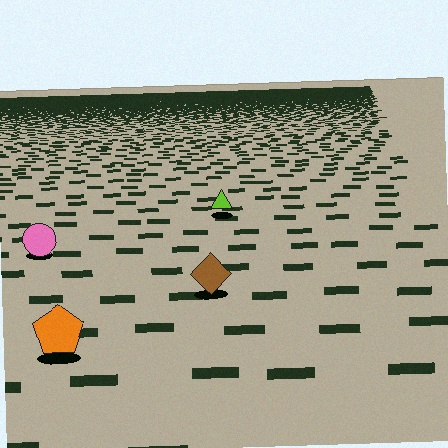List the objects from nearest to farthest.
From nearest to farthest: the orange pentagon, the brown diamond, the pink circle, the lime triangle.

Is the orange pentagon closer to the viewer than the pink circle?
Yes. The orange pentagon is closer — you can tell from the texture gradient: the ground texture is coarser near it.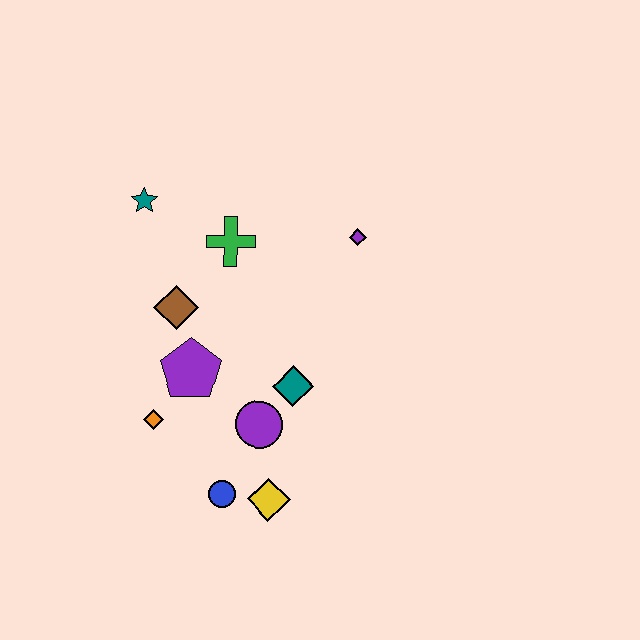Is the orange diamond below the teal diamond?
Yes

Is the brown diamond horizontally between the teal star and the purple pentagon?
Yes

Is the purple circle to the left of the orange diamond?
No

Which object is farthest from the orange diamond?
The purple diamond is farthest from the orange diamond.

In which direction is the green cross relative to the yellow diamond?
The green cross is above the yellow diamond.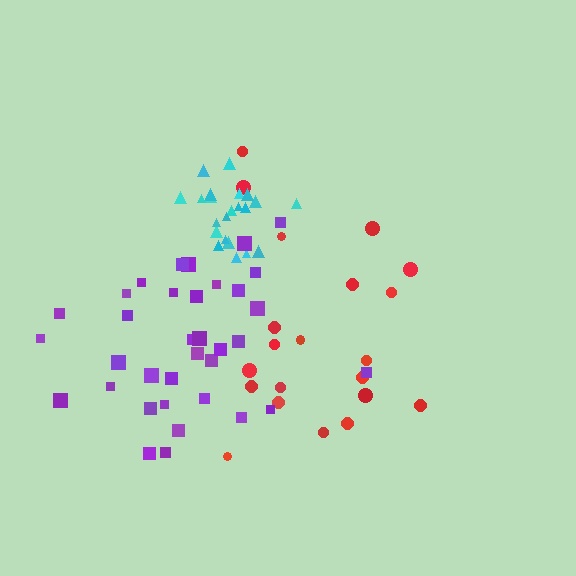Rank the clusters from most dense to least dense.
cyan, purple, red.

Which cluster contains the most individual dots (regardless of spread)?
Purple (35).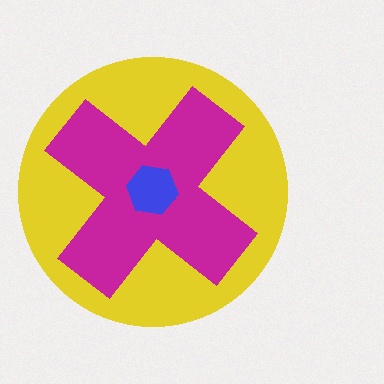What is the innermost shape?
The blue hexagon.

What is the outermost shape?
The yellow circle.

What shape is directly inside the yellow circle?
The magenta cross.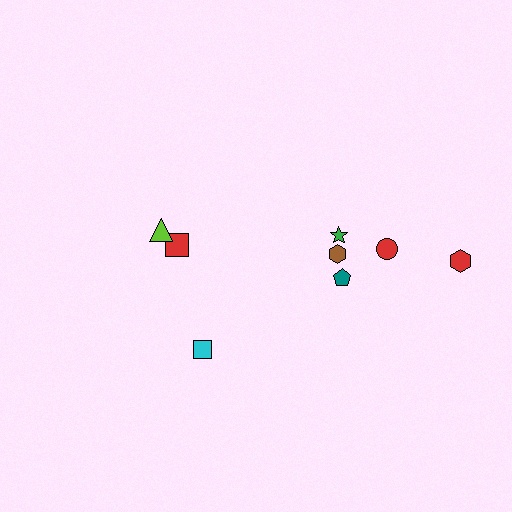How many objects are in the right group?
There are 5 objects.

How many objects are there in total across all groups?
There are 8 objects.